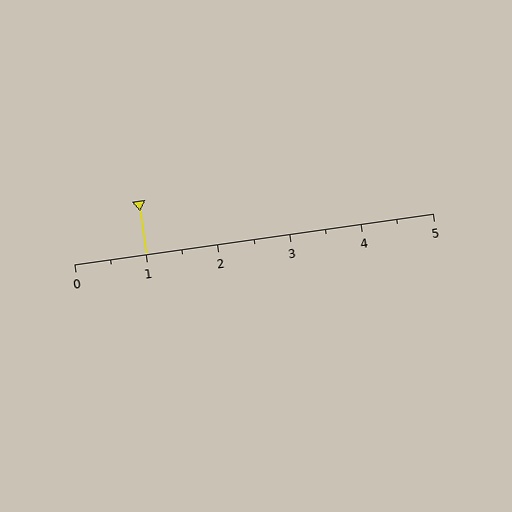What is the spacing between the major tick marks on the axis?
The major ticks are spaced 1 apart.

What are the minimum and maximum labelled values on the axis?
The axis runs from 0 to 5.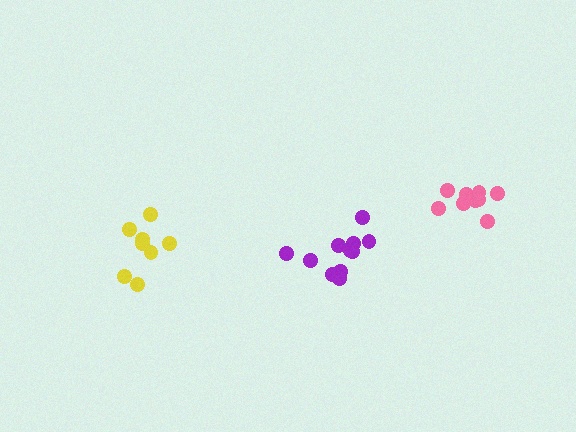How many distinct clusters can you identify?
There are 3 distinct clusters.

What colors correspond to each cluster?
The clusters are colored: yellow, pink, purple.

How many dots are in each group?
Group 1: 8 dots, Group 2: 10 dots, Group 3: 11 dots (29 total).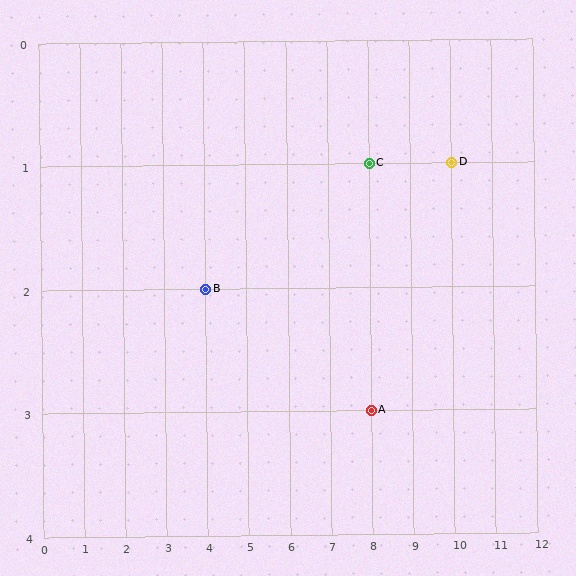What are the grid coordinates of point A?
Point A is at grid coordinates (8, 3).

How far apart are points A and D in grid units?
Points A and D are 2 columns and 2 rows apart (about 2.8 grid units diagonally).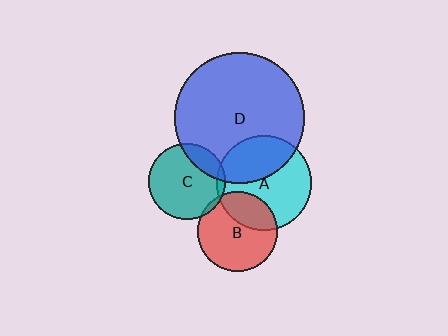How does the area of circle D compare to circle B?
Approximately 2.6 times.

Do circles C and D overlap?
Yes.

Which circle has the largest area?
Circle D (blue).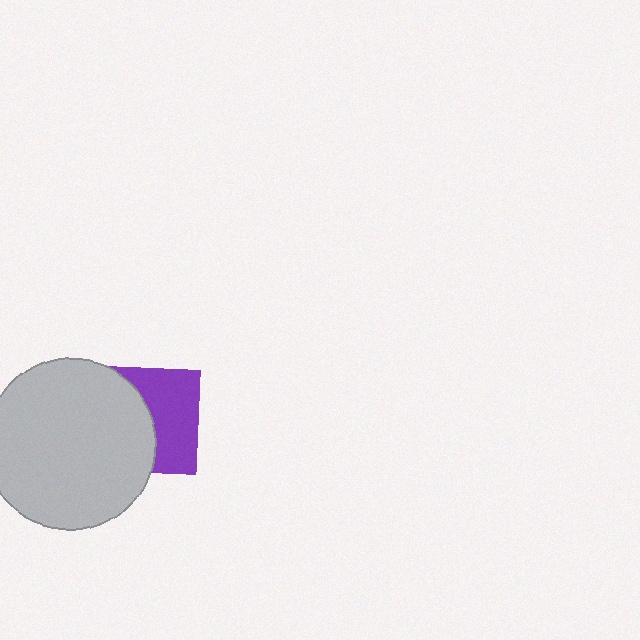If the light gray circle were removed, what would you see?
You would see the complete purple square.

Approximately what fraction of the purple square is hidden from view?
Roughly 50% of the purple square is hidden behind the light gray circle.